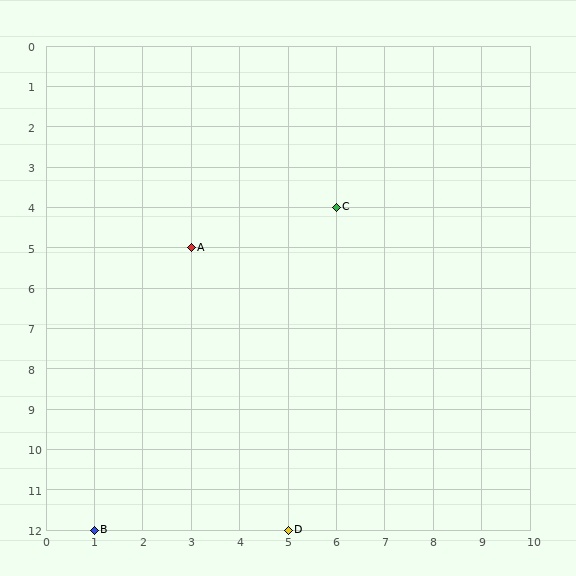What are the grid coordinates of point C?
Point C is at grid coordinates (6, 4).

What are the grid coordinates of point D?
Point D is at grid coordinates (5, 12).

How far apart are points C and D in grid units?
Points C and D are 1 column and 8 rows apart (about 8.1 grid units diagonally).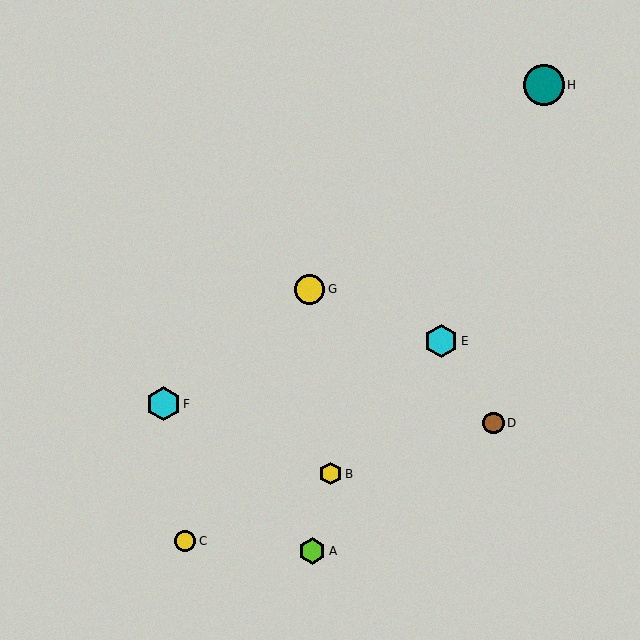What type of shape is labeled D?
Shape D is a brown circle.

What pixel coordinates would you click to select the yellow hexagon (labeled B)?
Click at (330, 474) to select the yellow hexagon B.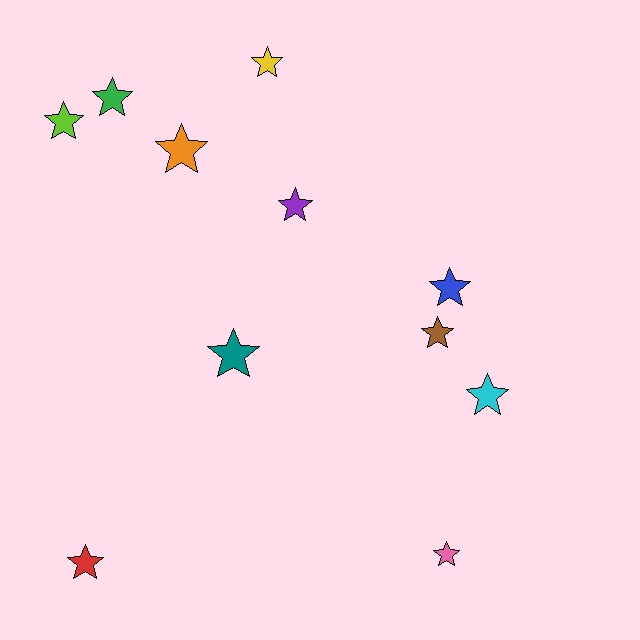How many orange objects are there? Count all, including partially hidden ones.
There is 1 orange object.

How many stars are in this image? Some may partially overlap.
There are 11 stars.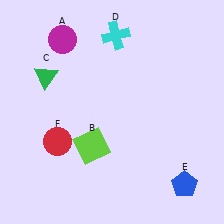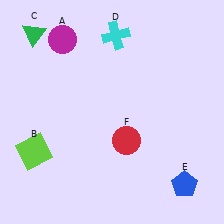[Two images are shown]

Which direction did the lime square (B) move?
The lime square (B) moved left.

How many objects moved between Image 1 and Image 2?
3 objects moved between the two images.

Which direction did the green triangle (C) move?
The green triangle (C) moved up.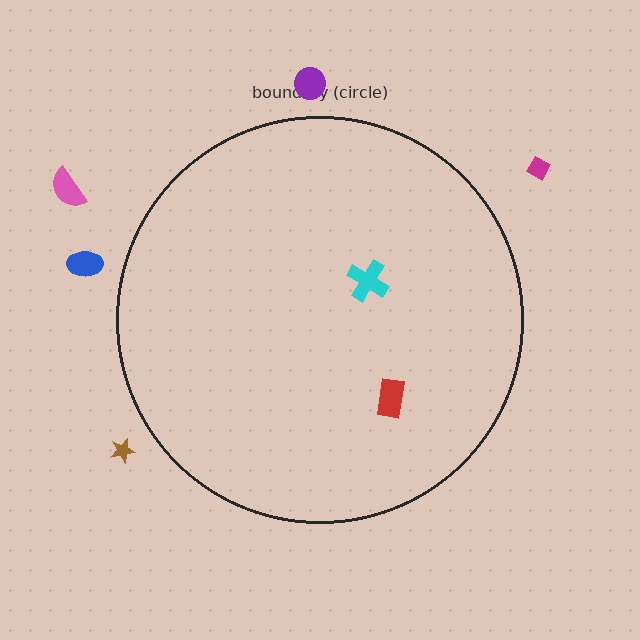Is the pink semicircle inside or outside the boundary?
Outside.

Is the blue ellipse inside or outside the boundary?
Outside.